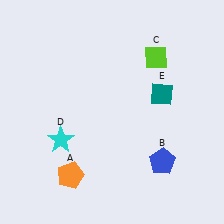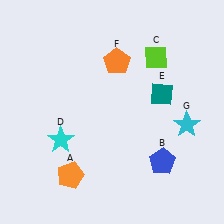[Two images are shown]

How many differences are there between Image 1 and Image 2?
There are 2 differences between the two images.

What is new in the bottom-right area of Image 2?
A cyan star (G) was added in the bottom-right area of Image 2.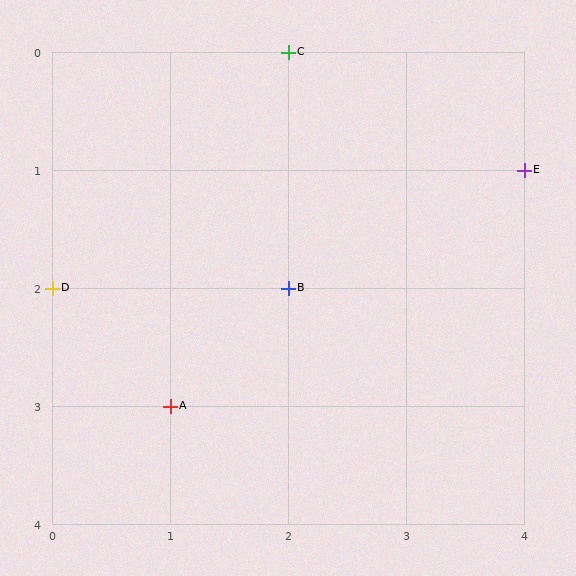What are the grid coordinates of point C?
Point C is at grid coordinates (2, 0).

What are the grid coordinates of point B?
Point B is at grid coordinates (2, 2).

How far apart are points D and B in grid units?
Points D and B are 2 columns apart.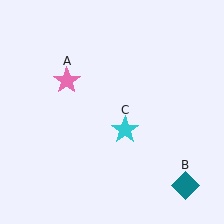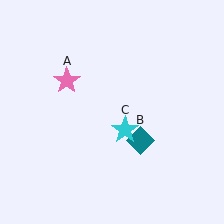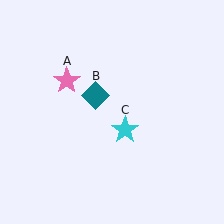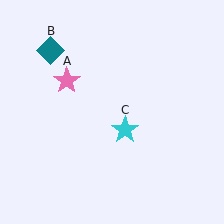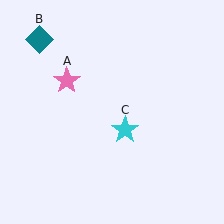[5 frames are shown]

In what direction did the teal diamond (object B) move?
The teal diamond (object B) moved up and to the left.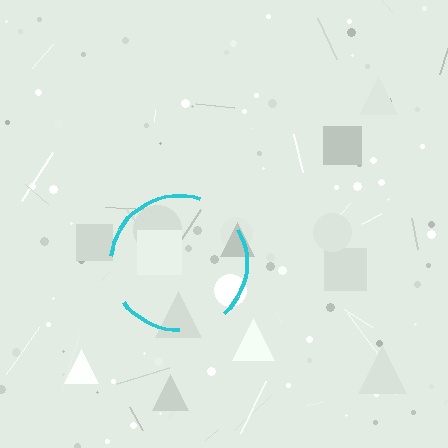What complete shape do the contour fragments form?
The contour fragments form a circle.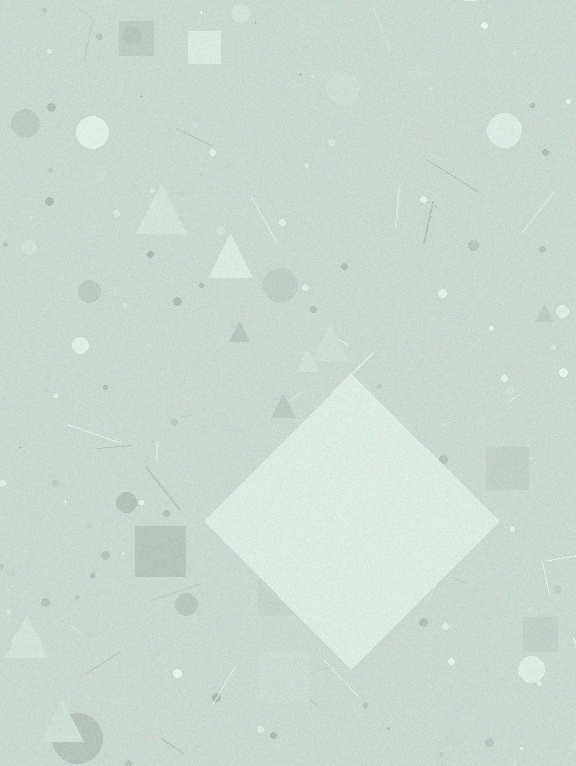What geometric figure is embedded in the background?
A diamond is embedded in the background.